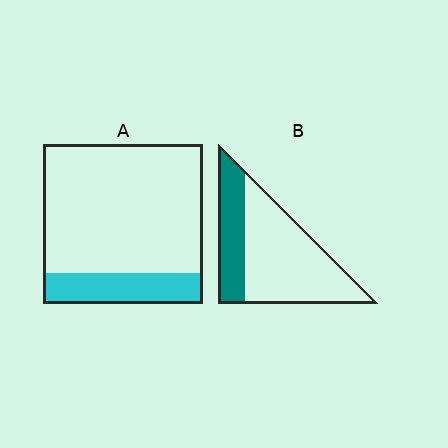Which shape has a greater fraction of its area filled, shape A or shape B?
Shape B.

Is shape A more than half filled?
No.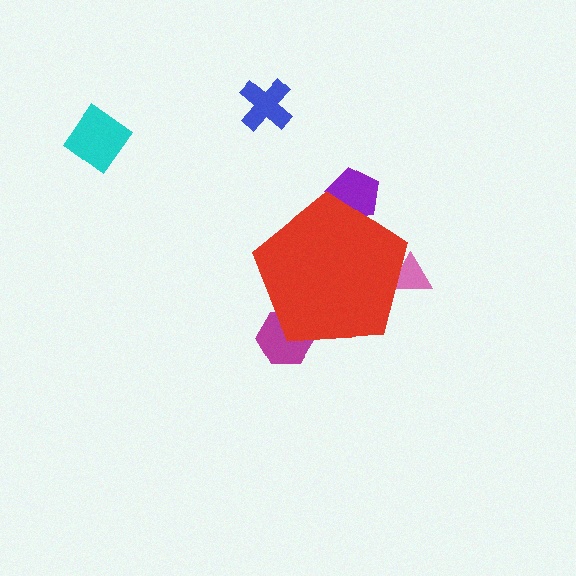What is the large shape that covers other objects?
A red pentagon.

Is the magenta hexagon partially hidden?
Yes, the magenta hexagon is partially hidden behind the red pentagon.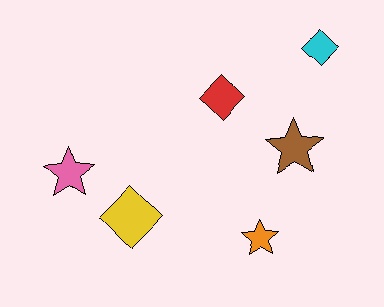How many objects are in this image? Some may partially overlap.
There are 6 objects.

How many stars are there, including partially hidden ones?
There are 3 stars.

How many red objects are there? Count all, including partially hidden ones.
There is 1 red object.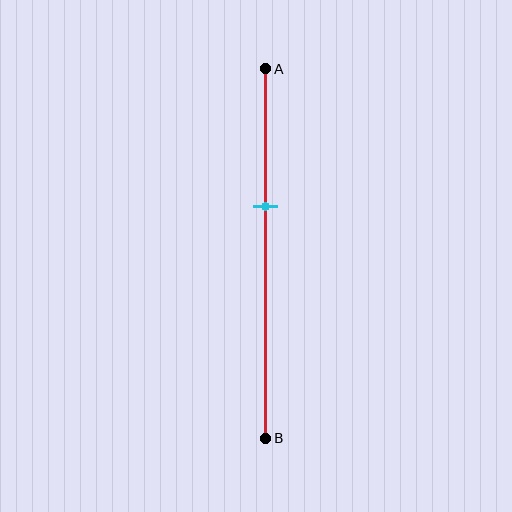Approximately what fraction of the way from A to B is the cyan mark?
The cyan mark is approximately 35% of the way from A to B.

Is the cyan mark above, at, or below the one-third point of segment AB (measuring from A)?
The cyan mark is below the one-third point of segment AB.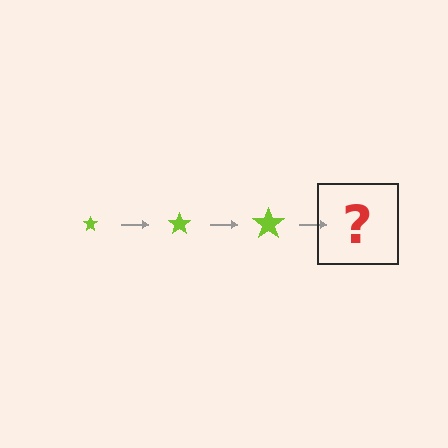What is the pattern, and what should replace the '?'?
The pattern is that the star gets progressively larger each step. The '?' should be a lime star, larger than the previous one.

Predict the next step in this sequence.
The next step is a lime star, larger than the previous one.